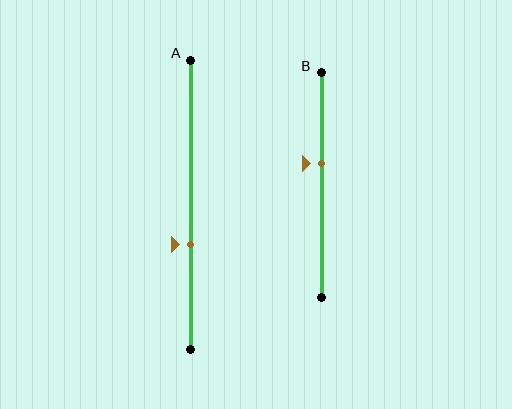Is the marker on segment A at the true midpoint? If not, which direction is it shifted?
No, the marker on segment A is shifted downward by about 14% of the segment length.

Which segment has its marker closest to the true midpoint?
Segment B has its marker closest to the true midpoint.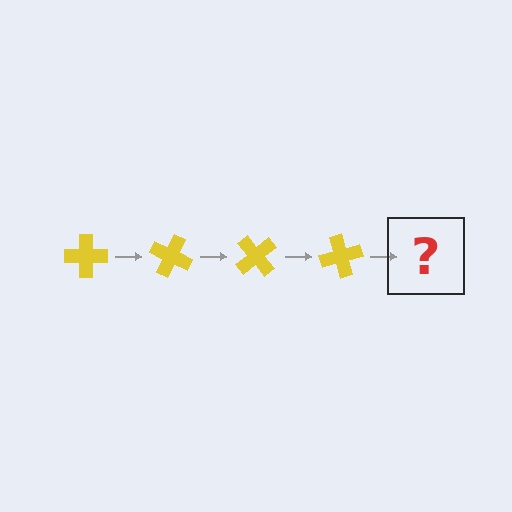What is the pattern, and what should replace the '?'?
The pattern is that the cross rotates 25 degrees each step. The '?' should be a yellow cross rotated 100 degrees.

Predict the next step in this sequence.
The next step is a yellow cross rotated 100 degrees.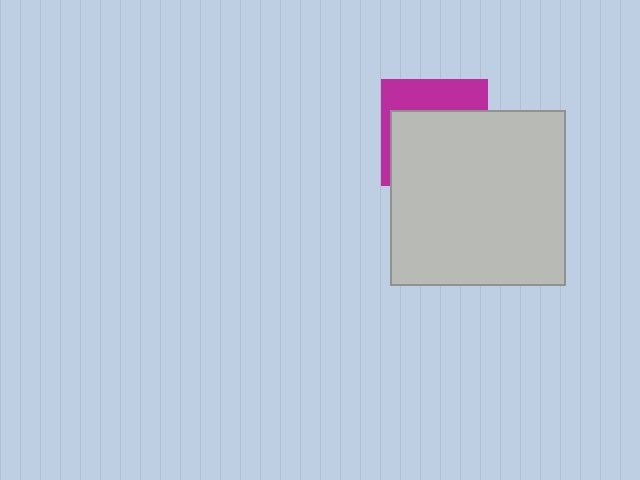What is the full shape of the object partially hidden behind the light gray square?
The partially hidden object is a magenta square.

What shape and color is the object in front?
The object in front is a light gray square.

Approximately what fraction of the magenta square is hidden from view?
Roughly 66% of the magenta square is hidden behind the light gray square.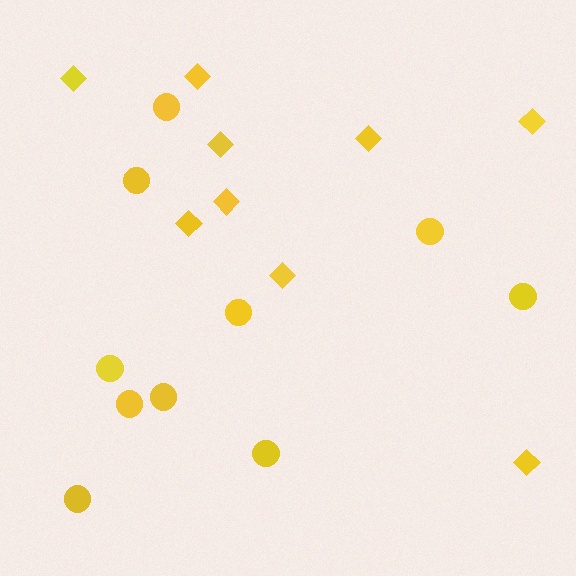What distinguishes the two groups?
There are 2 groups: one group of circles (10) and one group of diamonds (9).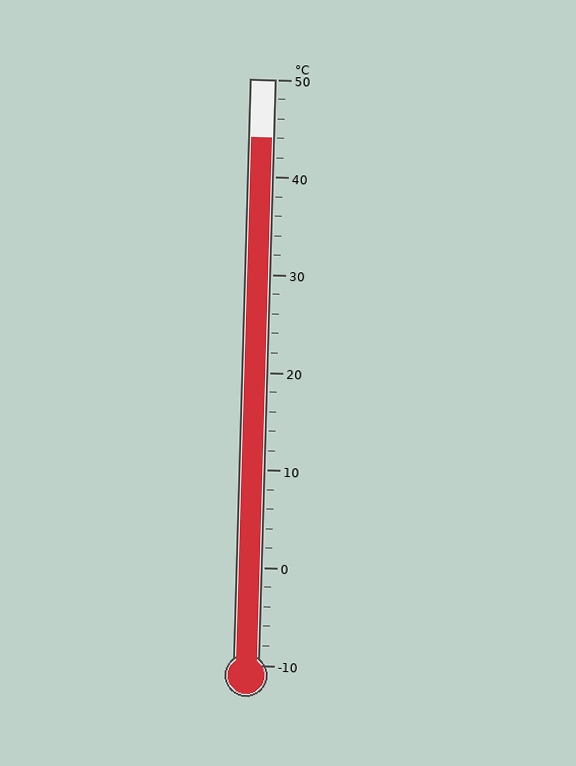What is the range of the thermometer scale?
The thermometer scale ranges from -10°C to 50°C.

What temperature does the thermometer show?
The thermometer shows approximately 44°C.